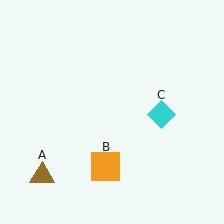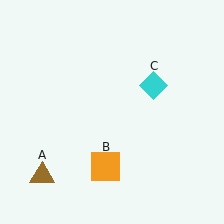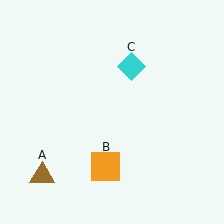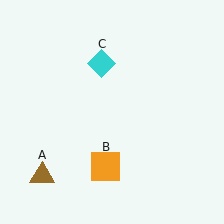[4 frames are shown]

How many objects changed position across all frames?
1 object changed position: cyan diamond (object C).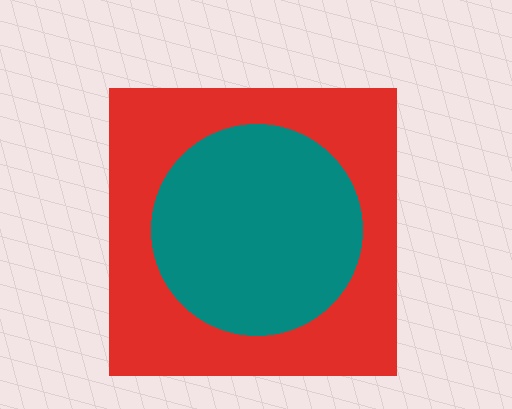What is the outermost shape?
The red square.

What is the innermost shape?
The teal circle.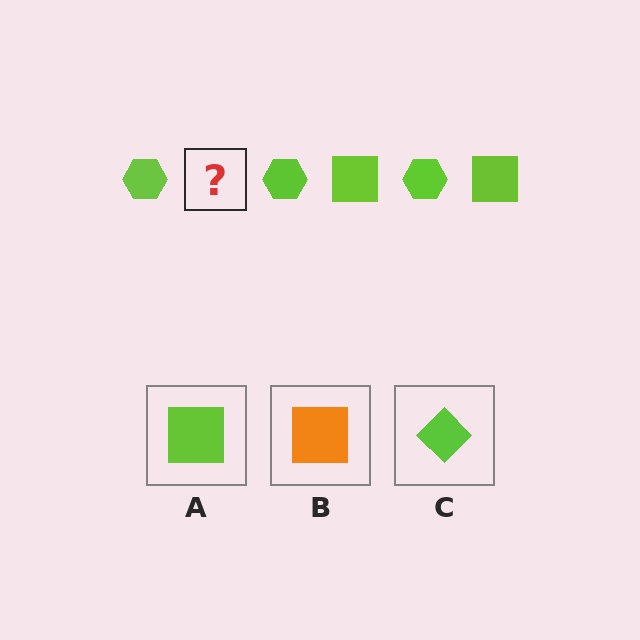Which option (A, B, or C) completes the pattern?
A.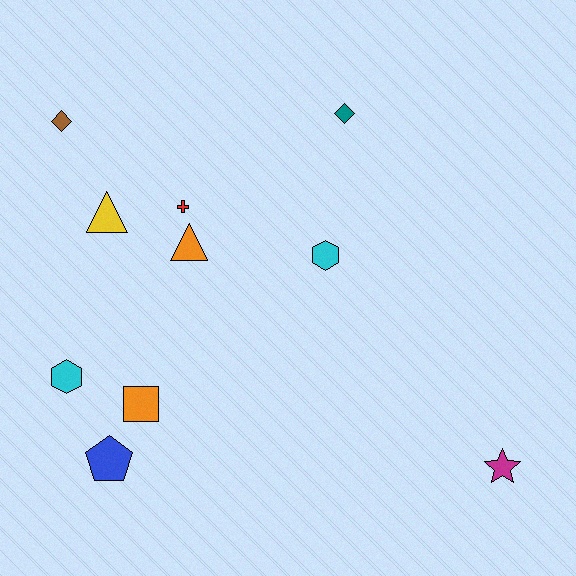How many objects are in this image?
There are 10 objects.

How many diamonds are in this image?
There are 2 diamonds.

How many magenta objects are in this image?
There is 1 magenta object.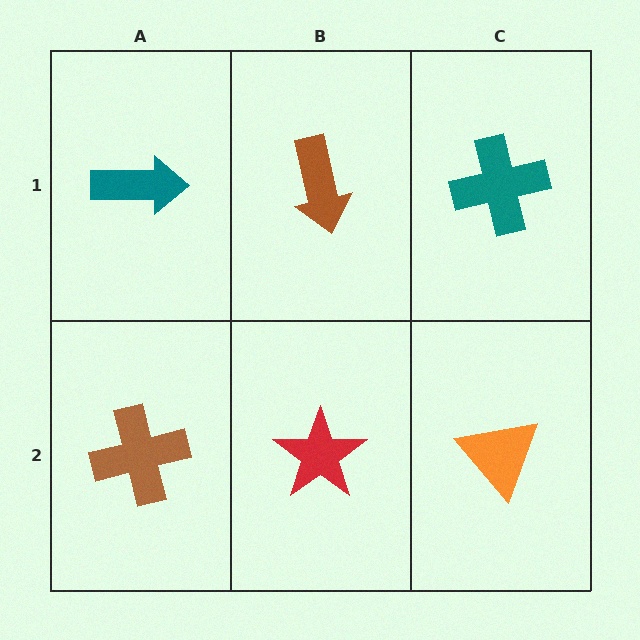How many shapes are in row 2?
3 shapes.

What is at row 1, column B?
A brown arrow.